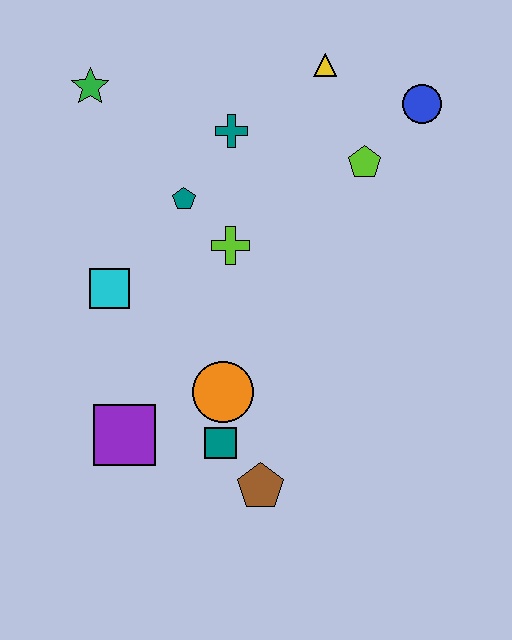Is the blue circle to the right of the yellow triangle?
Yes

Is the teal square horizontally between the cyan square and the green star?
No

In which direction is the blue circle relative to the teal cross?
The blue circle is to the right of the teal cross.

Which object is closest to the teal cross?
The teal pentagon is closest to the teal cross.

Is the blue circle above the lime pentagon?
Yes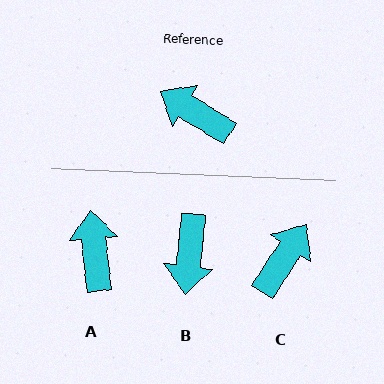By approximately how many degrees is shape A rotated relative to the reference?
Approximately 53 degrees clockwise.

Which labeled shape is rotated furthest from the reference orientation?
B, about 115 degrees away.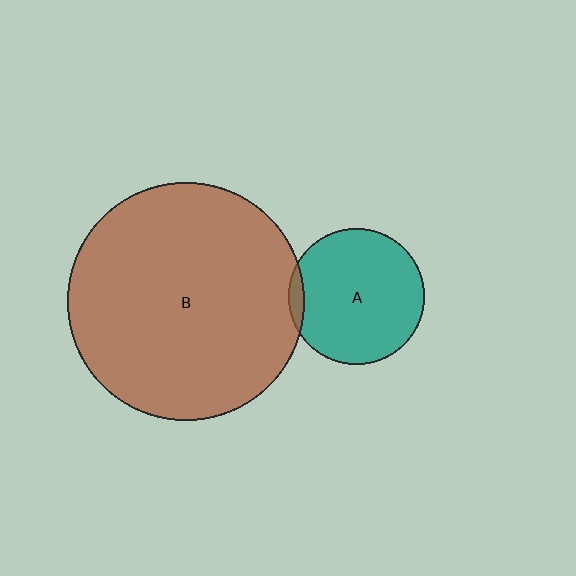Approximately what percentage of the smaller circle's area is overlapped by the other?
Approximately 5%.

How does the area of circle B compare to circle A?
Approximately 3.0 times.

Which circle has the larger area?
Circle B (brown).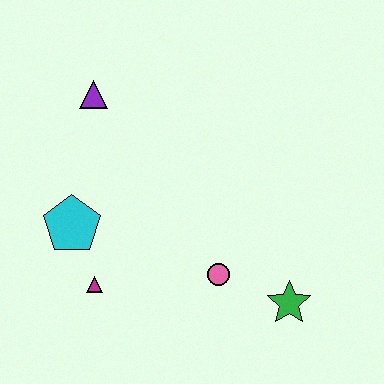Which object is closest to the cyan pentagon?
The magenta triangle is closest to the cyan pentagon.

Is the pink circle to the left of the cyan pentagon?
No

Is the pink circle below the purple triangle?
Yes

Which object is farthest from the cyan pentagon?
The green star is farthest from the cyan pentagon.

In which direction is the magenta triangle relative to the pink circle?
The magenta triangle is to the left of the pink circle.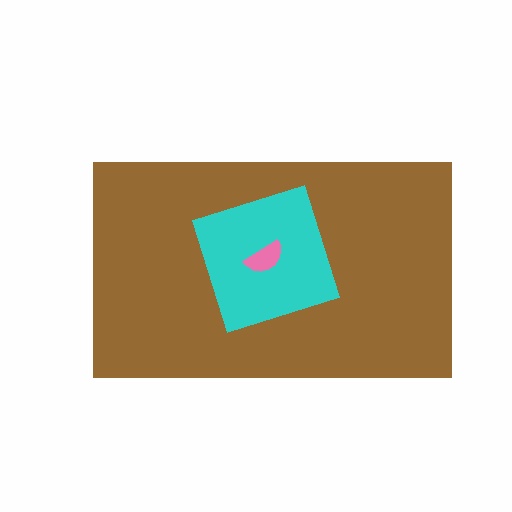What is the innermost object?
The pink semicircle.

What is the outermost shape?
The brown rectangle.